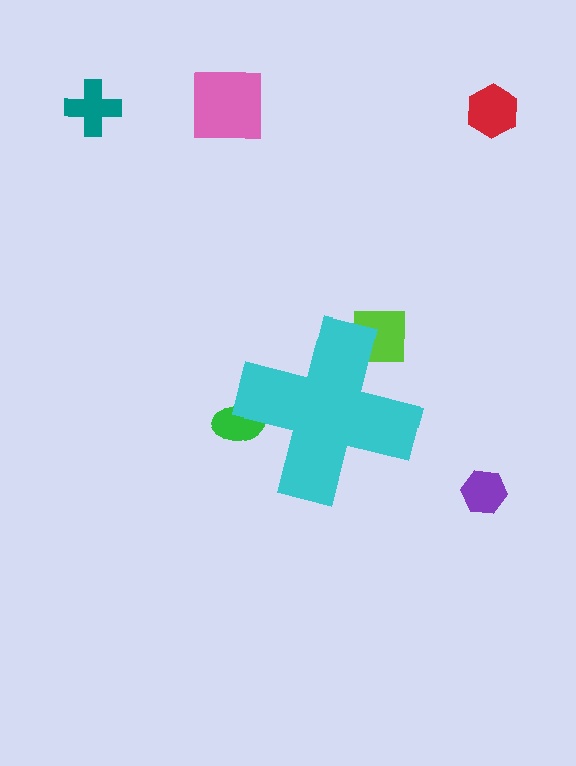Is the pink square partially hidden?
No, the pink square is fully visible.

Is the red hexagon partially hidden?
No, the red hexagon is fully visible.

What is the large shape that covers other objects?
A cyan cross.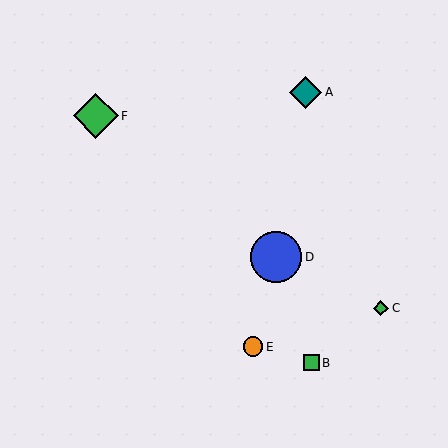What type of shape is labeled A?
Shape A is a teal diamond.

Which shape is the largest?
The blue circle (labeled D) is the largest.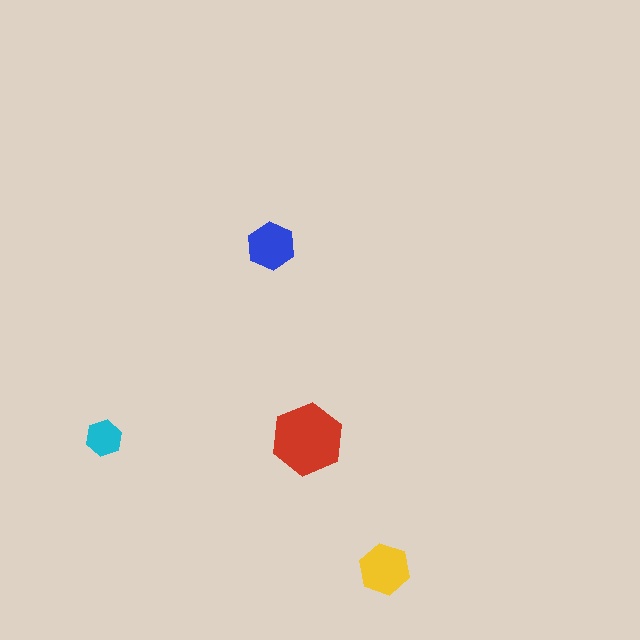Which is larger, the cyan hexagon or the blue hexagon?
The blue one.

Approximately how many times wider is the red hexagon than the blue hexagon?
About 1.5 times wider.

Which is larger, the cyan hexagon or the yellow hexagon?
The yellow one.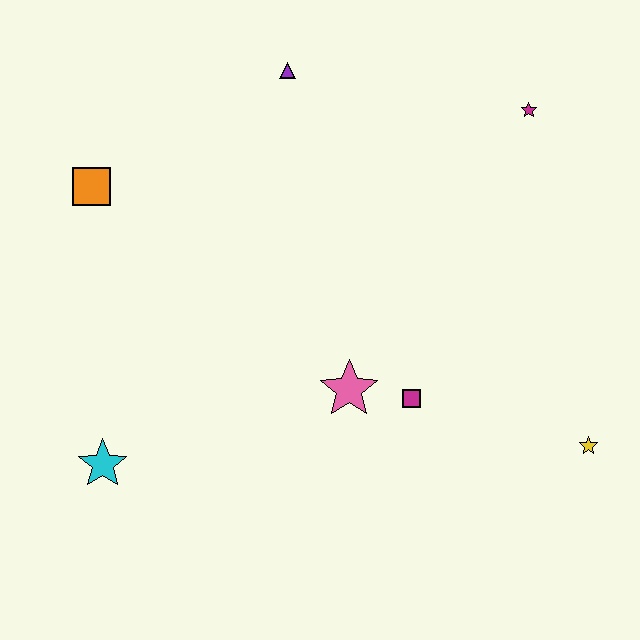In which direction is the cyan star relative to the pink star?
The cyan star is to the left of the pink star.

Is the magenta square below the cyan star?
No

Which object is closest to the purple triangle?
The orange square is closest to the purple triangle.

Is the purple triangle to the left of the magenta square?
Yes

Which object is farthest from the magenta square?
The orange square is farthest from the magenta square.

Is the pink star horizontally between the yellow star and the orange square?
Yes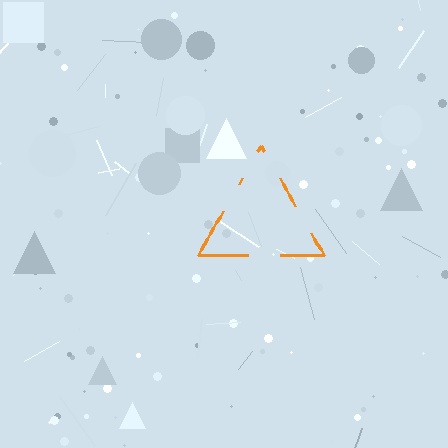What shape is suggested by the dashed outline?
The dashed outline suggests a triangle.